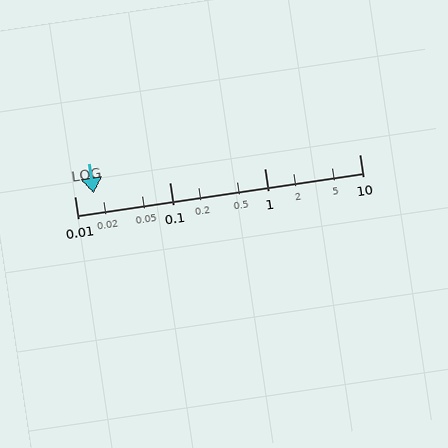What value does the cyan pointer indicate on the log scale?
The pointer indicates approximately 0.016.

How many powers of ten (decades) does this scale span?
The scale spans 3 decades, from 0.01 to 10.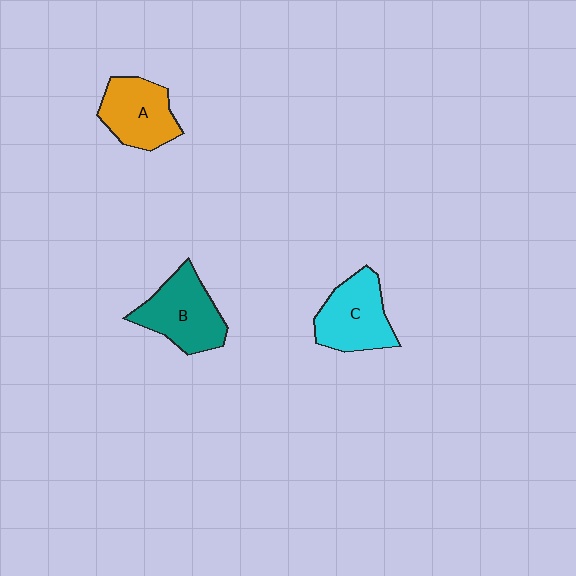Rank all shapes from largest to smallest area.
From largest to smallest: B (teal), C (cyan), A (orange).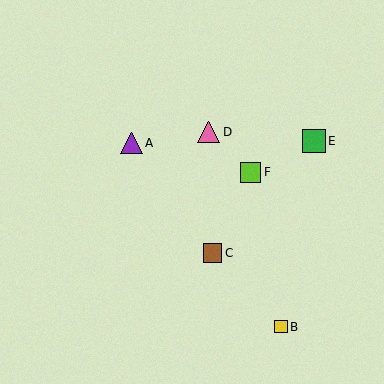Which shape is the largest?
The green square (labeled E) is the largest.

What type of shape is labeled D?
Shape D is a pink triangle.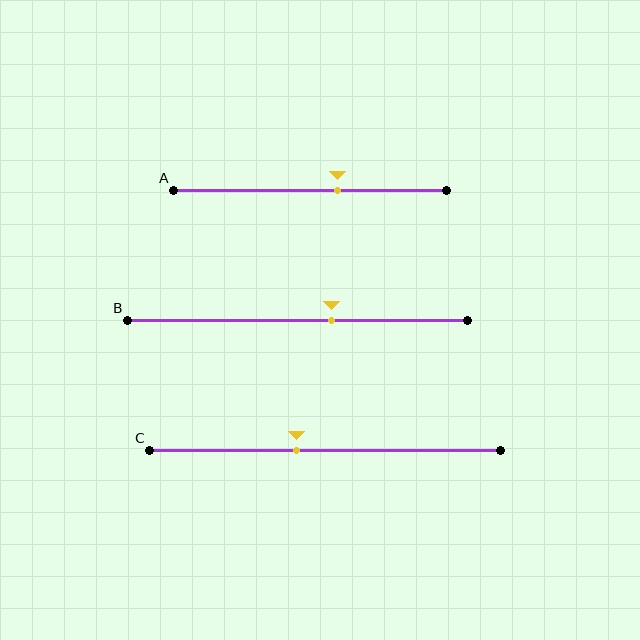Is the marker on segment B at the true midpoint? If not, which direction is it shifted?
No, the marker on segment B is shifted to the right by about 10% of the segment length.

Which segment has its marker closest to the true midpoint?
Segment C has its marker closest to the true midpoint.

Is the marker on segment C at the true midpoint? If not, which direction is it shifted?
No, the marker on segment C is shifted to the left by about 8% of the segment length.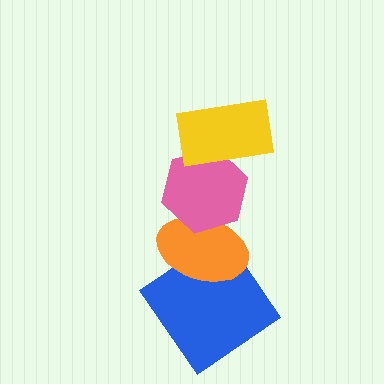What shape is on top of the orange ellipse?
The pink hexagon is on top of the orange ellipse.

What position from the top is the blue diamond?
The blue diamond is 4th from the top.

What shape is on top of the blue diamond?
The orange ellipse is on top of the blue diamond.